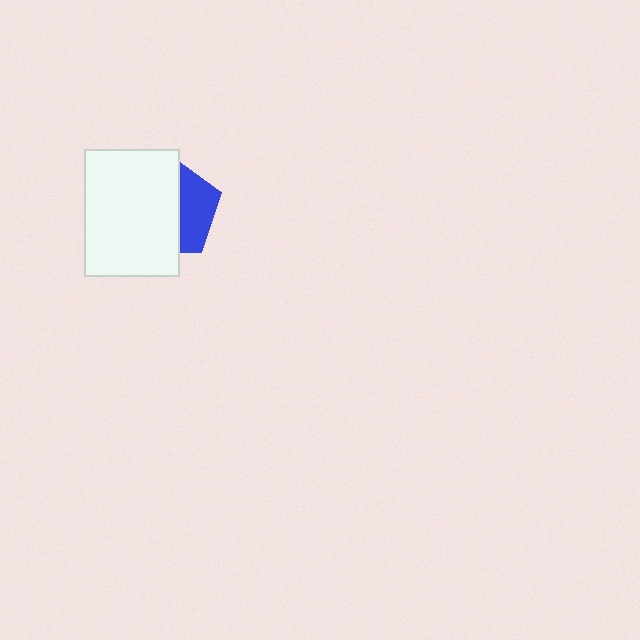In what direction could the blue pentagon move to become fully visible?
The blue pentagon could move right. That would shift it out from behind the white rectangle entirely.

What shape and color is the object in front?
The object in front is a white rectangle.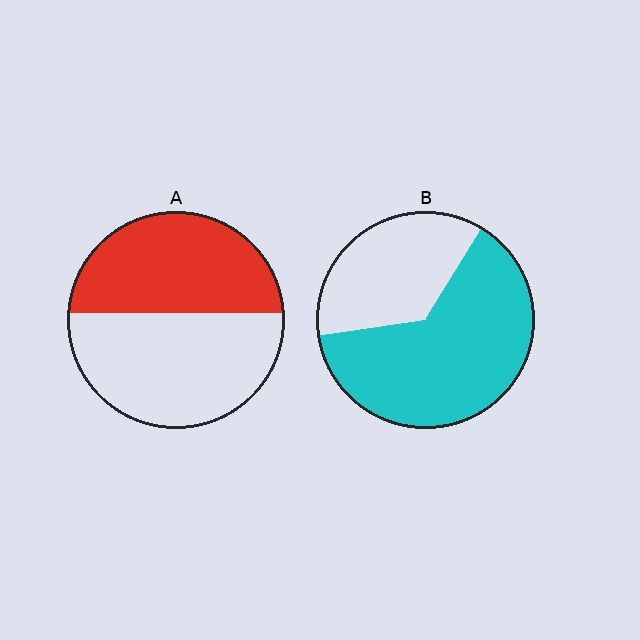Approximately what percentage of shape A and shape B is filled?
A is approximately 45% and B is approximately 65%.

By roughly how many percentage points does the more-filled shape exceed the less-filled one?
By roughly 20 percentage points (B over A).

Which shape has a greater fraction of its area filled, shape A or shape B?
Shape B.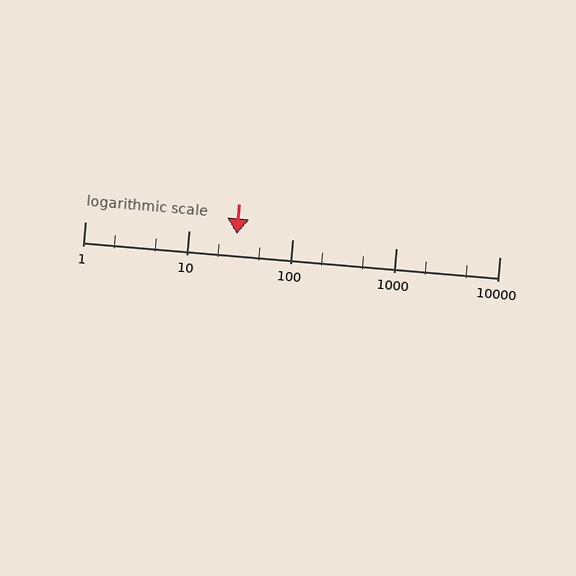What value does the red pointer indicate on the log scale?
The pointer indicates approximately 29.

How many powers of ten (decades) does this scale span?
The scale spans 4 decades, from 1 to 10000.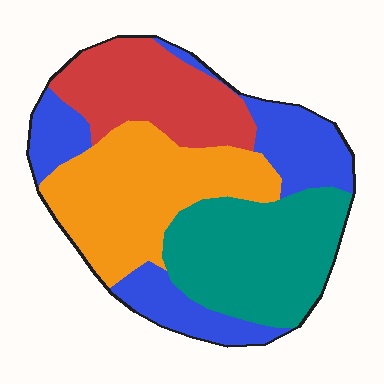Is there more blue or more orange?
Orange.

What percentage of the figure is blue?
Blue covers 24% of the figure.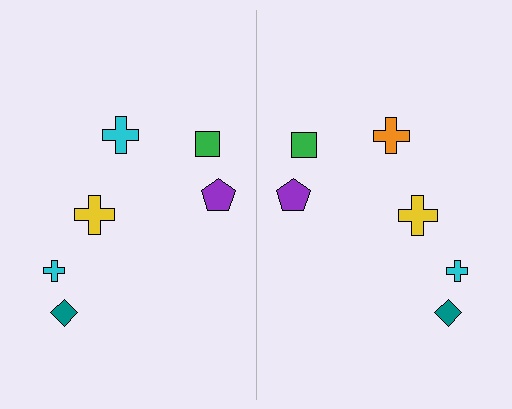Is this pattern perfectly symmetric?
No, the pattern is not perfectly symmetric. The orange cross on the right side breaks the symmetry — its mirror counterpart is cyan.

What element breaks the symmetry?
The orange cross on the right side breaks the symmetry — its mirror counterpart is cyan.